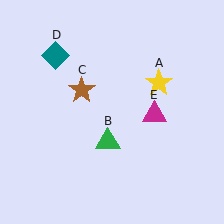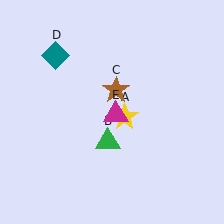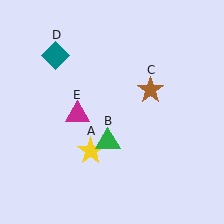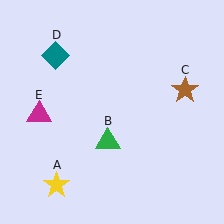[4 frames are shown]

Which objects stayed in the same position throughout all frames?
Green triangle (object B) and teal diamond (object D) remained stationary.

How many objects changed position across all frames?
3 objects changed position: yellow star (object A), brown star (object C), magenta triangle (object E).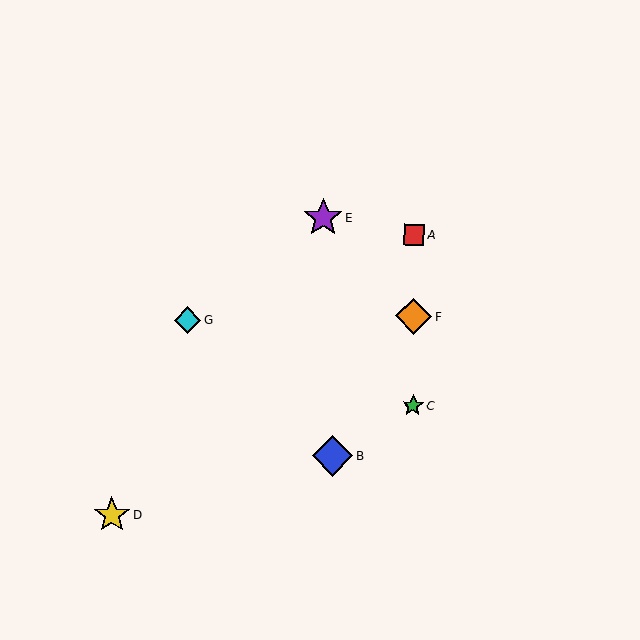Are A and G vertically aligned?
No, A is at x≈414 and G is at x≈187.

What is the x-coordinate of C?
Object C is at x≈413.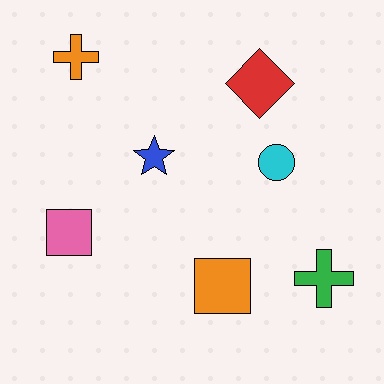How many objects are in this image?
There are 7 objects.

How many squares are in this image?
There are 2 squares.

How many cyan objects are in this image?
There is 1 cyan object.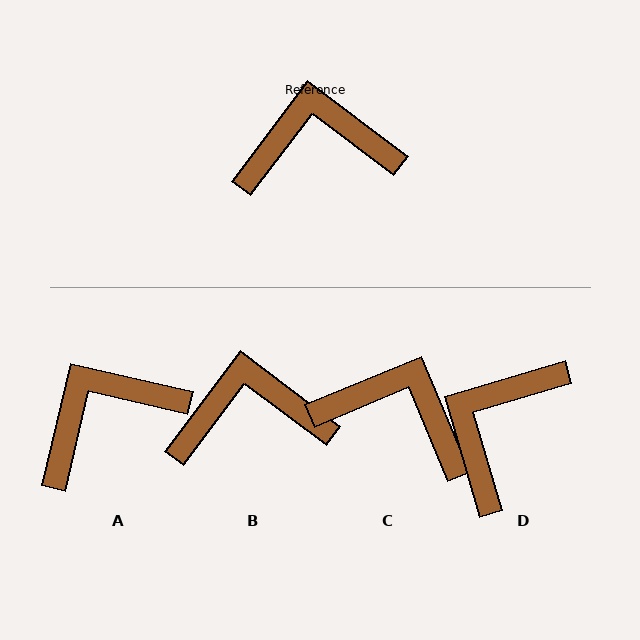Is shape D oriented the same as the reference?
No, it is off by about 54 degrees.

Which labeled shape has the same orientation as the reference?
B.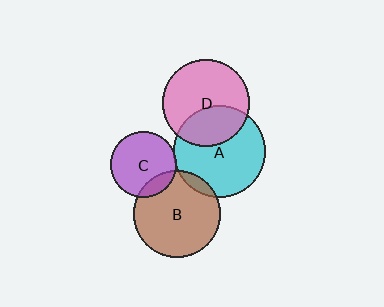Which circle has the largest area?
Circle A (cyan).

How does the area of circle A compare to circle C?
Approximately 2.0 times.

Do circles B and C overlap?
Yes.